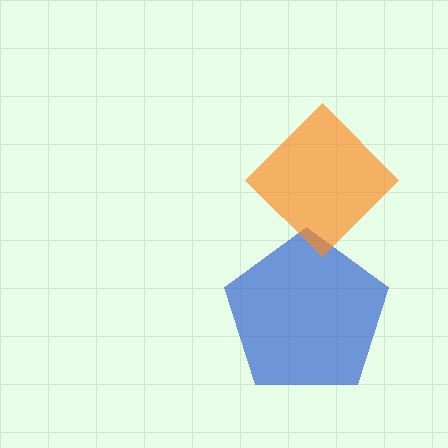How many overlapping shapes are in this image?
There are 2 overlapping shapes in the image.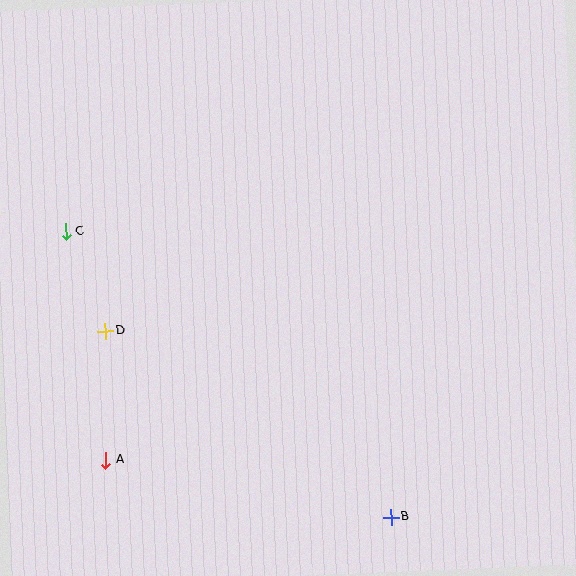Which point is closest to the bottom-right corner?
Point B is closest to the bottom-right corner.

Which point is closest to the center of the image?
Point D at (106, 331) is closest to the center.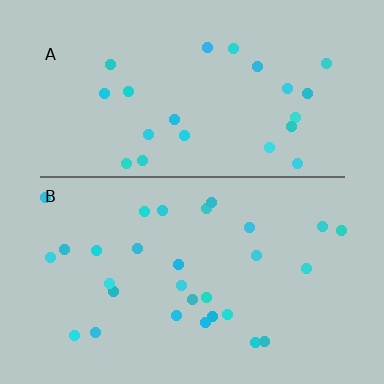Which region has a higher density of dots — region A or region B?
B (the bottom).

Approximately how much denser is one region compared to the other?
Approximately 1.3× — region B over region A.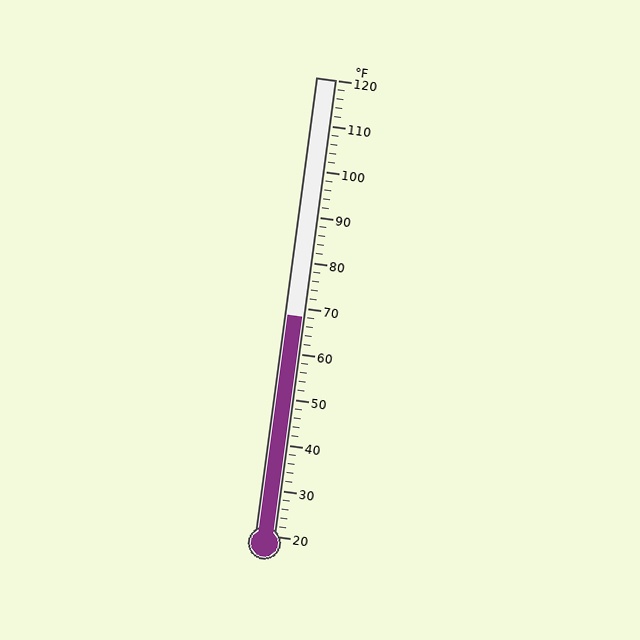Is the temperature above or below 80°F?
The temperature is below 80°F.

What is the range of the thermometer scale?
The thermometer scale ranges from 20°F to 120°F.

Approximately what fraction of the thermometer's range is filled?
The thermometer is filled to approximately 50% of its range.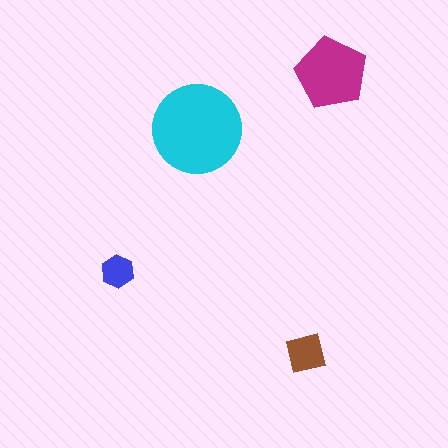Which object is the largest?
The cyan circle.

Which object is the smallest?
The blue hexagon.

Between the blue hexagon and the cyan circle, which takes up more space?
The cyan circle.